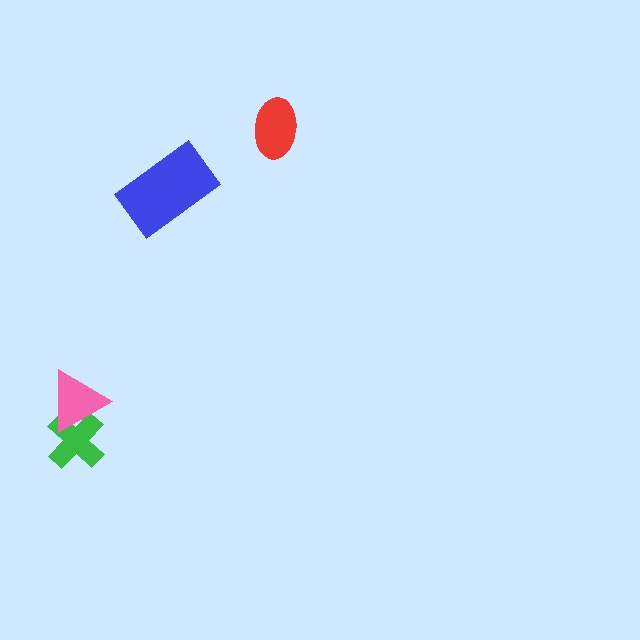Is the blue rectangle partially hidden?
No, no other shape covers it.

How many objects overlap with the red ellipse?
0 objects overlap with the red ellipse.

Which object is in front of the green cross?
The pink triangle is in front of the green cross.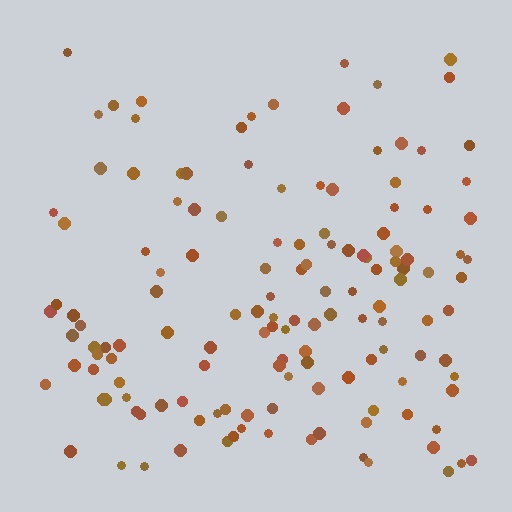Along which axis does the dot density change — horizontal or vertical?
Vertical.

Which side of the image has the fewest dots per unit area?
The top.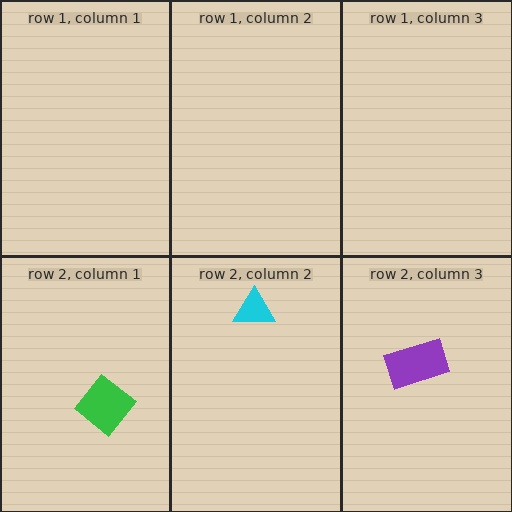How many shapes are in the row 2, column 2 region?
1.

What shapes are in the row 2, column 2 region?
The cyan triangle.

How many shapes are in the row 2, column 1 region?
1.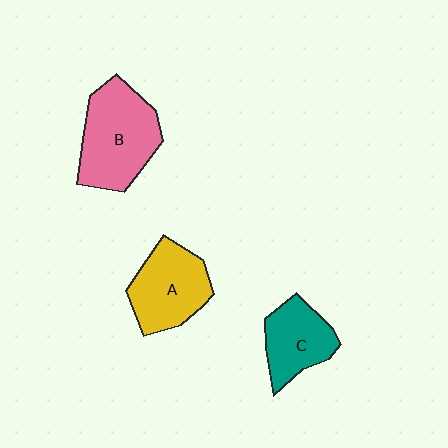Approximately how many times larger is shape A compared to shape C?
Approximately 1.2 times.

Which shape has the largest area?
Shape B (pink).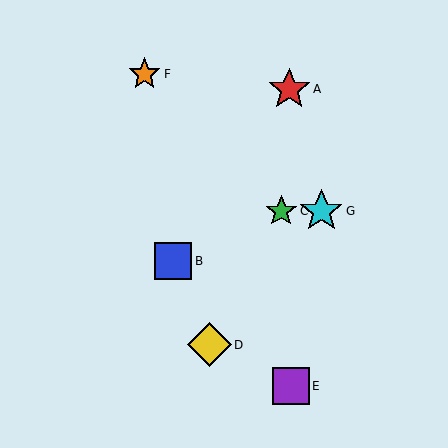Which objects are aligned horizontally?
Objects C, G are aligned horizontally.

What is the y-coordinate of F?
Object F is at y≈74.